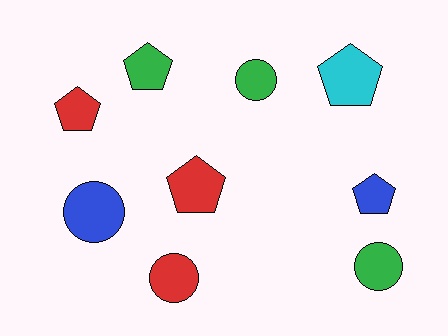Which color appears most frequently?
Red, with 3 objects.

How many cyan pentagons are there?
There is 1 cyan pentagon.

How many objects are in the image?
There are 9 objects.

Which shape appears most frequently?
Pentagon, with 5 objects.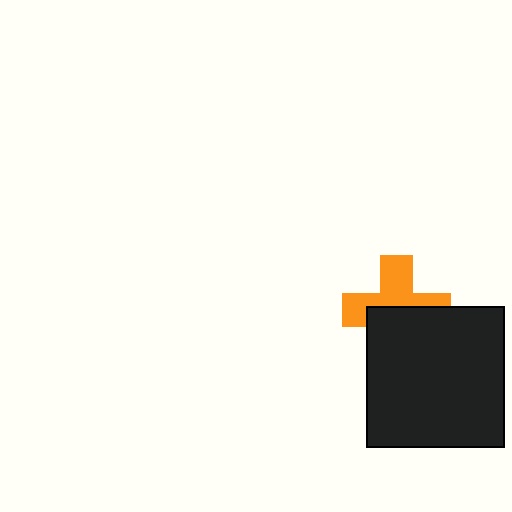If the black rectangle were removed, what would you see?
You would see the complete orange cross.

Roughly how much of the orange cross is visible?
About half of it is visible (roughly 50%).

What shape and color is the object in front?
The object in front is a black rectangle.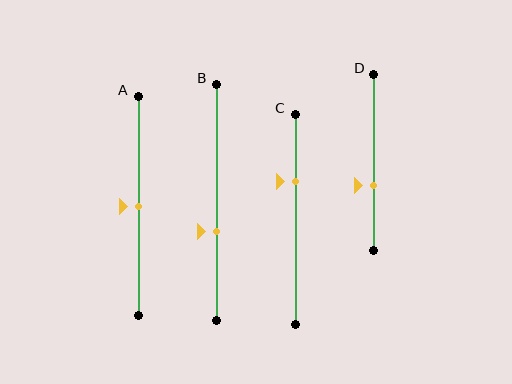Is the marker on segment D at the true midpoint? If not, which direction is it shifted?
No, the marker on segment D is shifted downward by about 13% of the segment length.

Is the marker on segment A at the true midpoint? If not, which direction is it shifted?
Yes, the marker on segment A is at the true midpoint.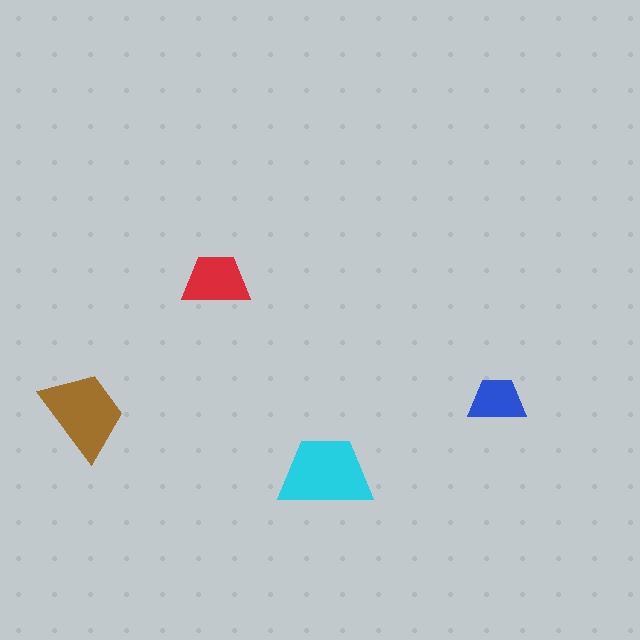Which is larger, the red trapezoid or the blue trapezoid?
The red one.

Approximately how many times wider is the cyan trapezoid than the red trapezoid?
About 1.5 times wider.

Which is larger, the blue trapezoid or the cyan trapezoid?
The cyan one.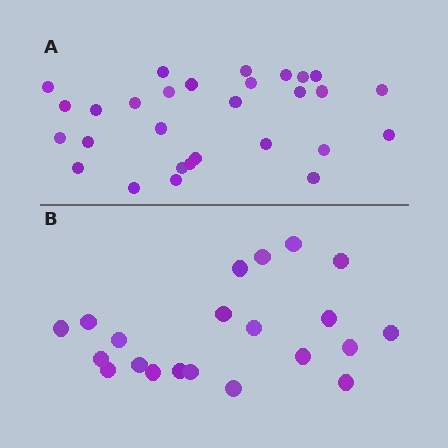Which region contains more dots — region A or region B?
Region A (the top region) has more dots.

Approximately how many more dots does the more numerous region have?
Region A has roughly 8 or so more dots than region B.